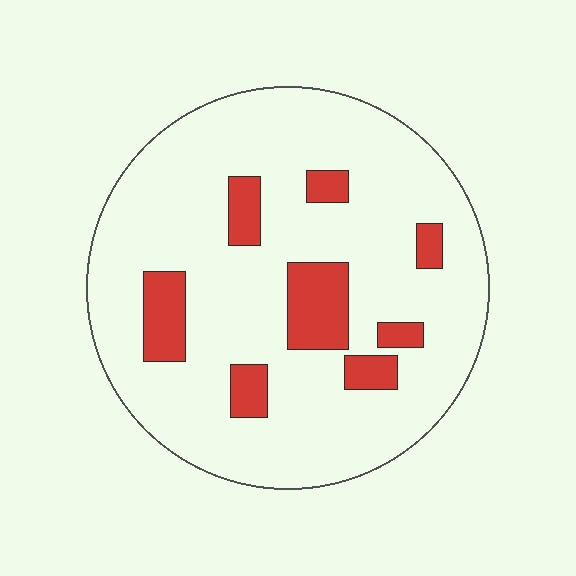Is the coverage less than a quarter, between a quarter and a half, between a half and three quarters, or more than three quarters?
Less than a quarter.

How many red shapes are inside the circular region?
8.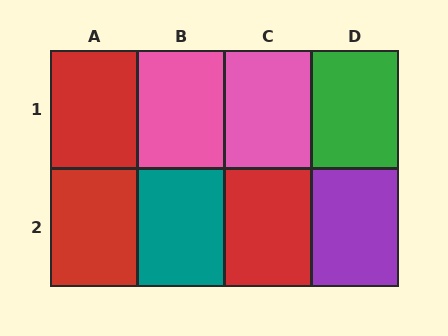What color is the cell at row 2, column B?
Teal.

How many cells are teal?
1 cell is teal.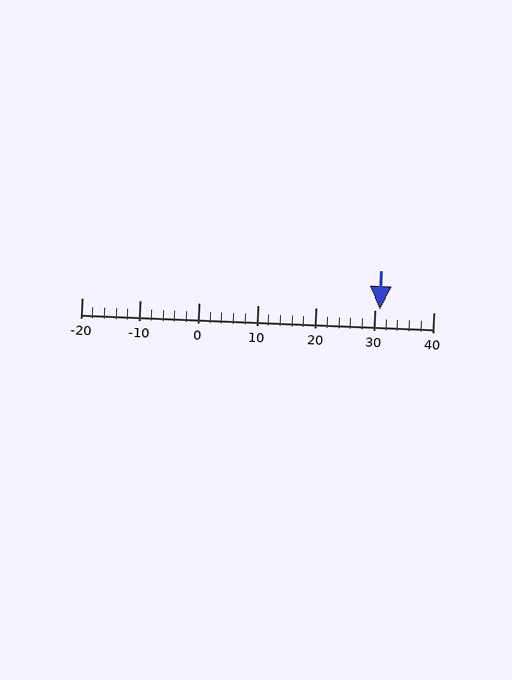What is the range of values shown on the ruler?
The ruler shows values from -20 to 40.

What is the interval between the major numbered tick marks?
The major tick marks are spaced 10 units apart.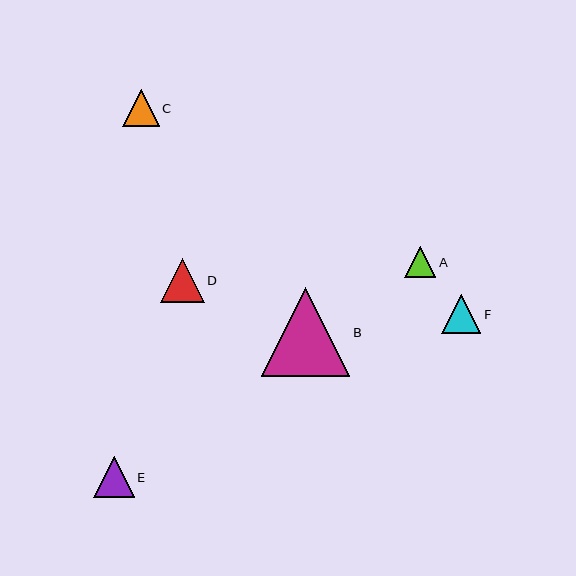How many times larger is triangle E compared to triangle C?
Triangle E is approximately 1.1 times the size of triangle C.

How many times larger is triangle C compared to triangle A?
Triangle C is approximately 1.2 times the size of triangle A.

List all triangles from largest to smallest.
From largest to smallest: B, D, E, F, C, A.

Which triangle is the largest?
Triangle B is the largest with a size of approximately 89 pixels.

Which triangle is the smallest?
Triangle A is the smallest with a size of approximately 31 pixels.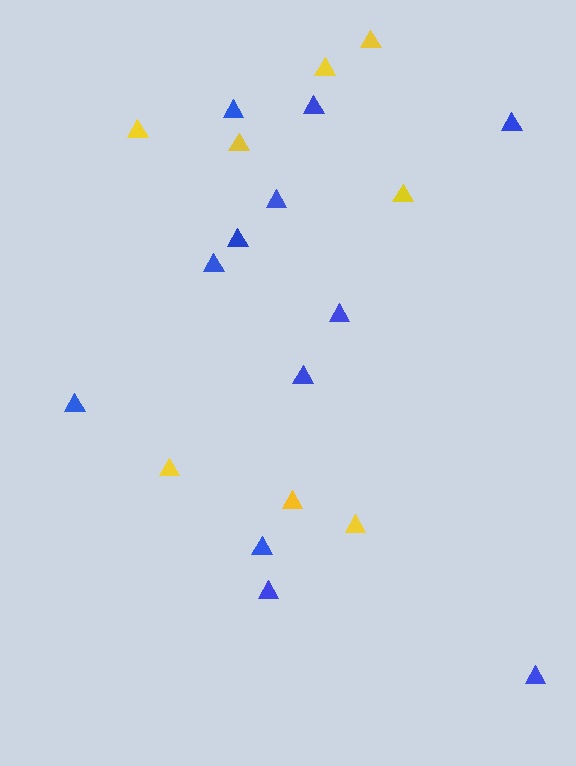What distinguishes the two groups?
There are 2 groups: one group of blue triangles (12) and one group of yellow triangles (8).